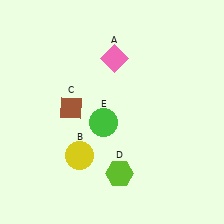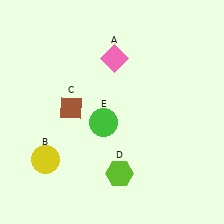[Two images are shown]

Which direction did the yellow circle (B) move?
The yellow circle (B) moved left.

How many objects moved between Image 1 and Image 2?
1 object moved between the two images.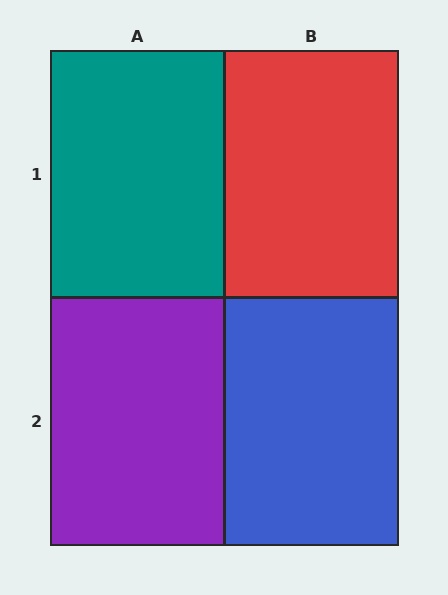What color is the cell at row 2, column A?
Purple.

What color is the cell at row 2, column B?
Blue.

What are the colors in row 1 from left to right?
Teal, red.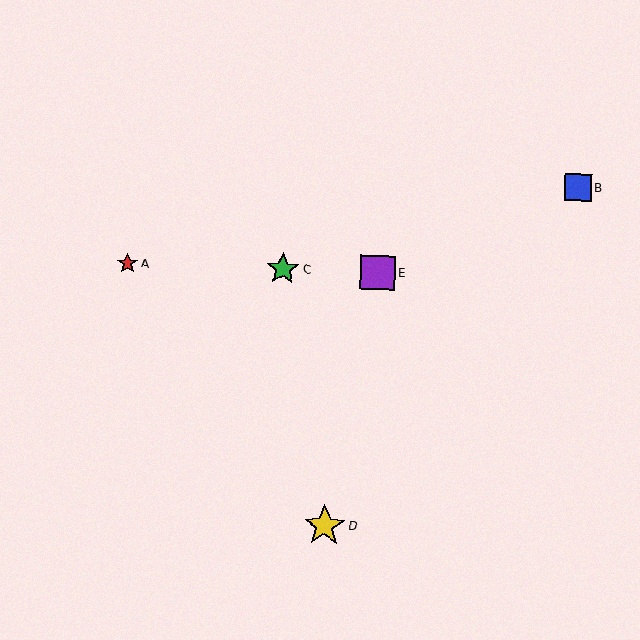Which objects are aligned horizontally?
Objects A, C, E are aligned horizontally.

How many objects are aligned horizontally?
3 objects (A, C, E) are aligned horizontally.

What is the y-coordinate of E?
Object E is at y≈273.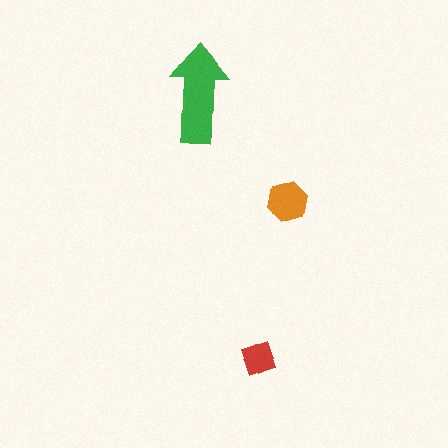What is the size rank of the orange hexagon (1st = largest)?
2nd.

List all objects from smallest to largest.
The red square, the orange hexagon, the green arrow.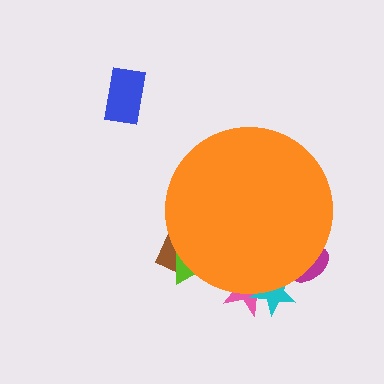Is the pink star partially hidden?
Yes, the pink star is partially hidden behind the orange circle.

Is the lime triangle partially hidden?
Yes, the lime triangle is partially hidden behind the orange circle.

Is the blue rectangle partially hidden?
No, the blue rectangle is fully visible.